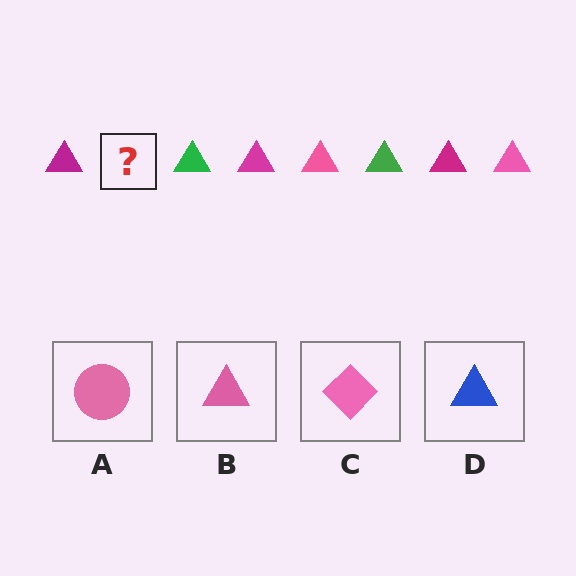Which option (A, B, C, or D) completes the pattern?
B.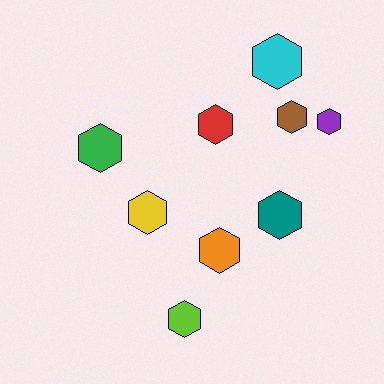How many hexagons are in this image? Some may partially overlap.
There are 9 hexagons.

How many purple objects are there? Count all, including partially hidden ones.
There is 1 purple object.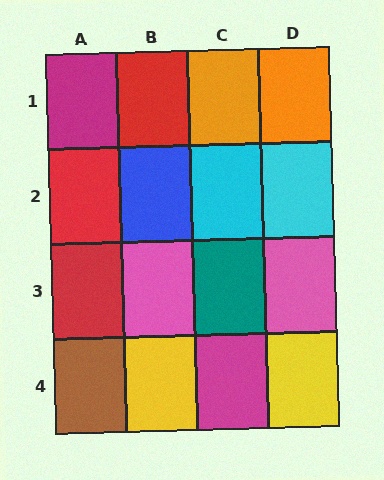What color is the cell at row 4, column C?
Magenta.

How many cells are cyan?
2 cells are cyan.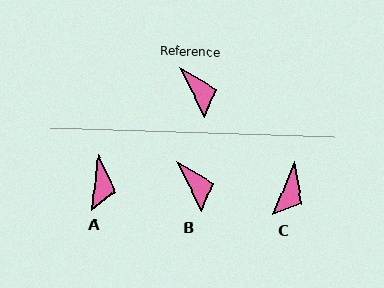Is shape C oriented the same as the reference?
No, it is off by about 50 degrees.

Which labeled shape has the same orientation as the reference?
B.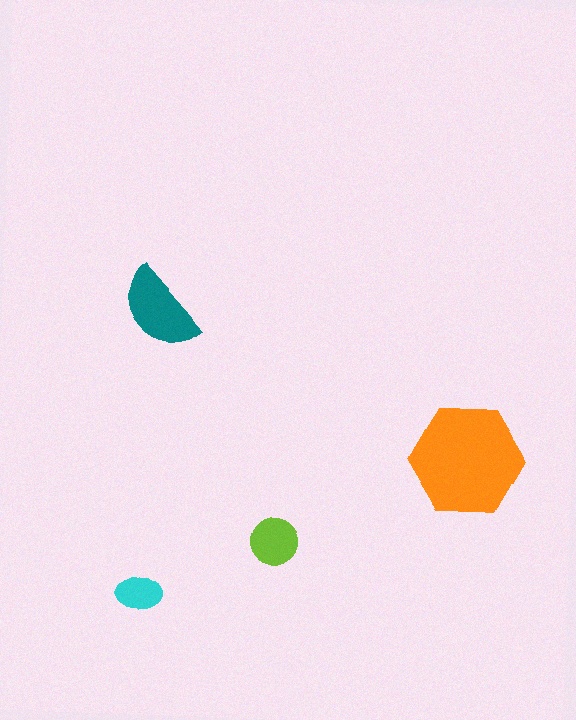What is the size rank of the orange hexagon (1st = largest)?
1st.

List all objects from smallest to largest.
The cyan ellipse, the lime circle, the teal semicircle, the orange hexagon.